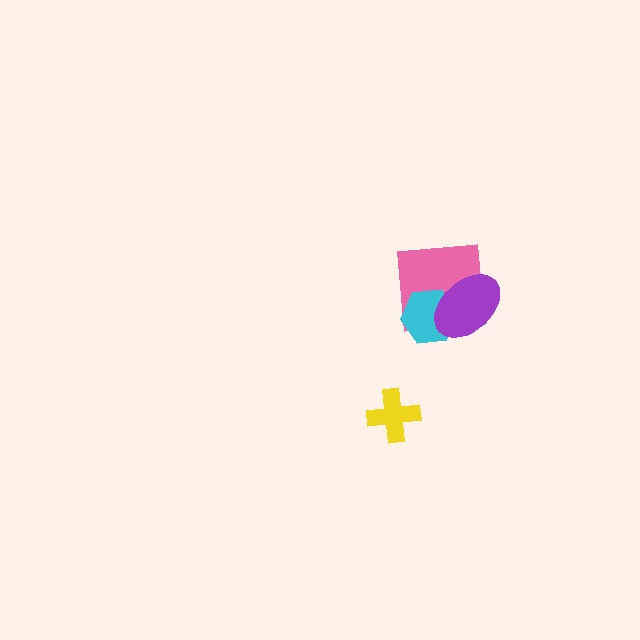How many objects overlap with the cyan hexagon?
2 objects overlap with the cyan hexagon.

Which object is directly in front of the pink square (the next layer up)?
The cyan hexagon is directly in front of the pink square.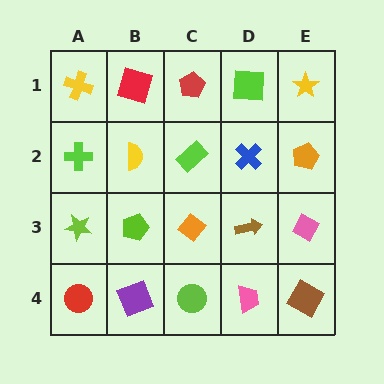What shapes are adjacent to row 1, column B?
A yellow semicircle (row 2, column B), a yellow cross (row 1, column A), a red pentagon (row 1, column C).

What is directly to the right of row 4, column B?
A lime circle.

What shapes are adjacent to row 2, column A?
A yellow cross (row 1, column A), a lime star (row 3, column A), a yellow semicircle (row 2, column B).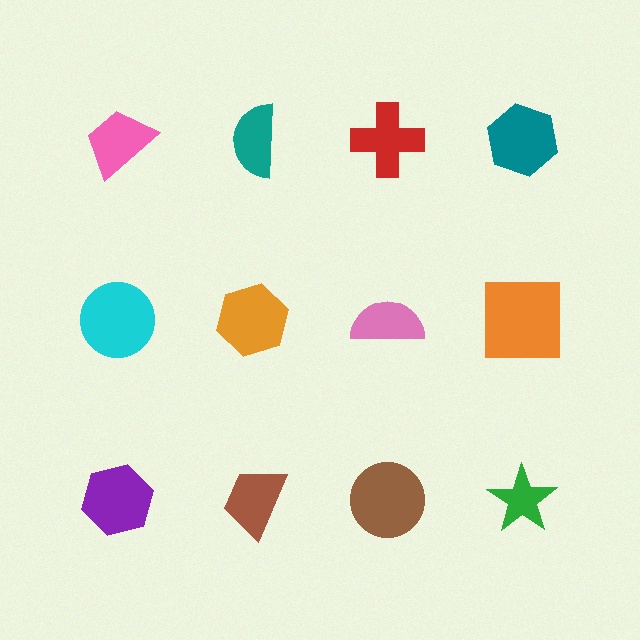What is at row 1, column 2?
A teal semicircle.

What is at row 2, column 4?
An orange square.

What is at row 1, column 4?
A teal hexagon.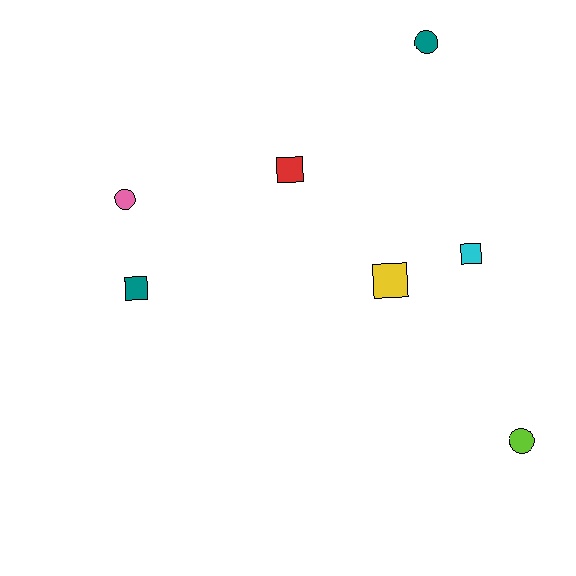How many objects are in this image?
There are 7 objects.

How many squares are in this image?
There are 4 squares.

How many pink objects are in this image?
There is 1 pink object.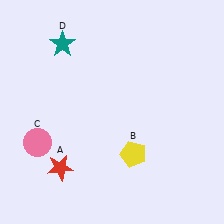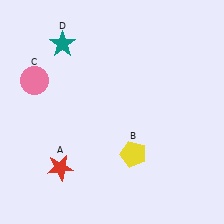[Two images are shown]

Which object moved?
The pink circle (C) moved up.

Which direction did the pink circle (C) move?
The pink circle (C) moved up.